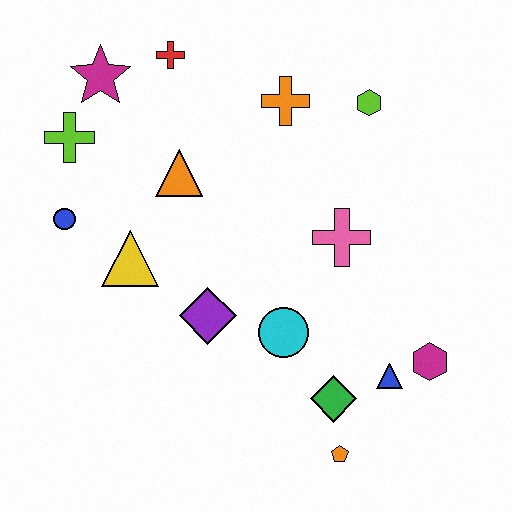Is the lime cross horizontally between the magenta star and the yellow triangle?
No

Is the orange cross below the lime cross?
No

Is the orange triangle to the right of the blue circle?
Yes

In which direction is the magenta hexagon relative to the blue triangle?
The magenta hexagon is to the right of the blue triangle.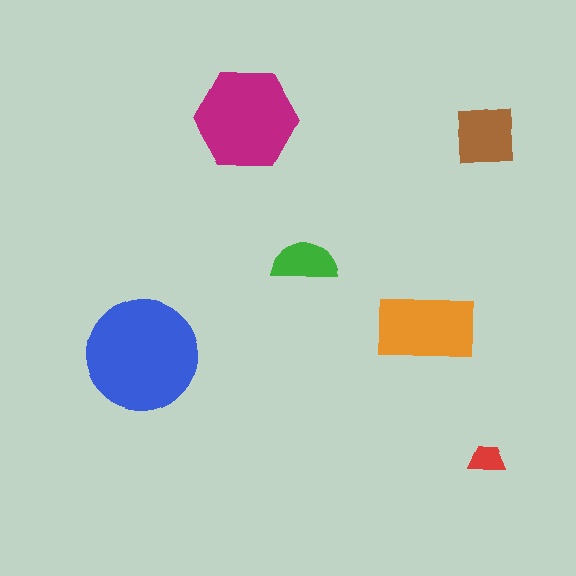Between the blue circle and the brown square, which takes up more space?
The blue circle.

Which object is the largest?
The blue circle.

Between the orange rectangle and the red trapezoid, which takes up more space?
The orange rectangle.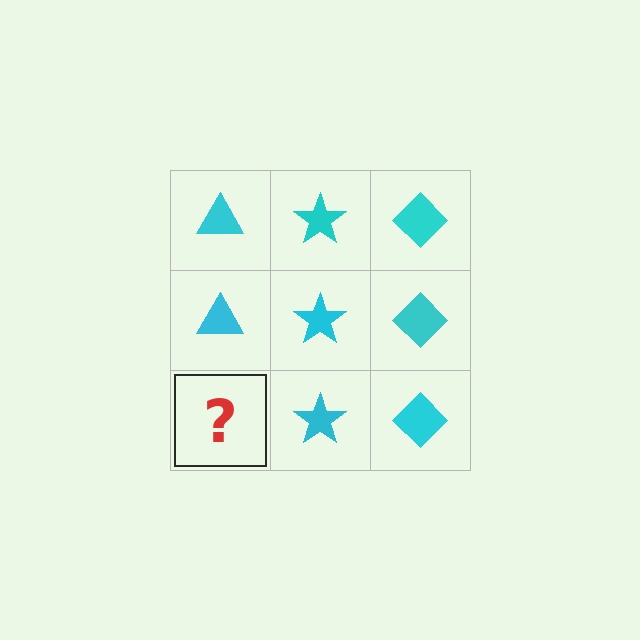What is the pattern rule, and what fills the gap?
The rule is that each column has a consistent shape. The gap should be filled with a cyan triangle.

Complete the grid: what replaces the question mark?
The question mark should be replaced with a cyan triangle.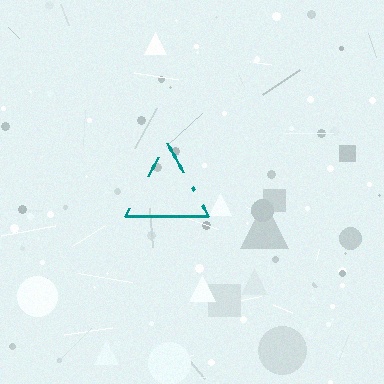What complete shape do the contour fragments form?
The contour fragments form a triangle.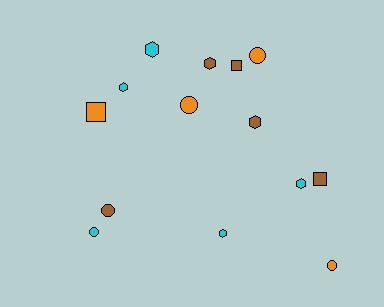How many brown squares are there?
There are 2 brown squares.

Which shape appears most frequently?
Hexagon, with 6 objects.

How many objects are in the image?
There are 14 objects.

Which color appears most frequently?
Brown, with 5 objects.